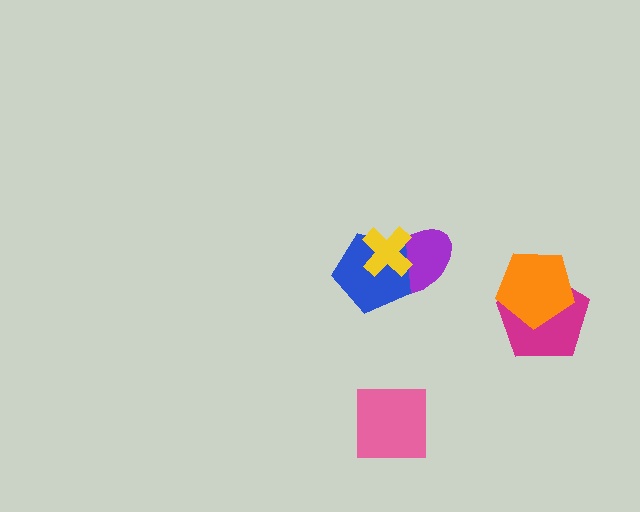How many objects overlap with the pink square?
0 objects overlap with the pink square.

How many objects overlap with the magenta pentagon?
1 object overlaps with the magenta pentagon.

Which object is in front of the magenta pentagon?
The orange pentagon is in front of the magenta pentagon.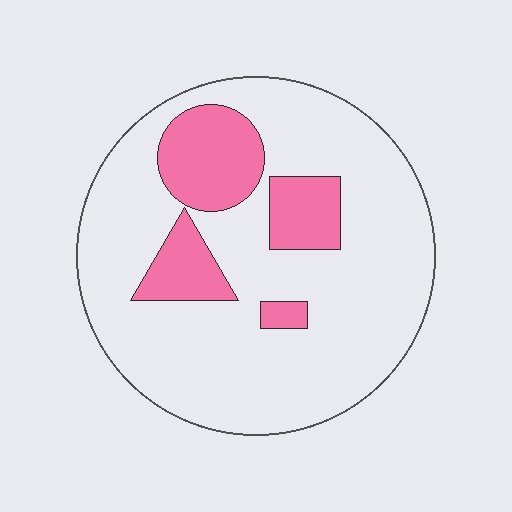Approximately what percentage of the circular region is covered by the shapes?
Approximately 20%.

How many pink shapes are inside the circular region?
4.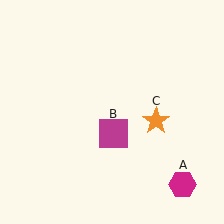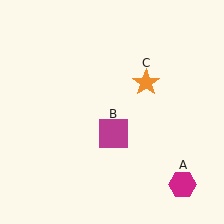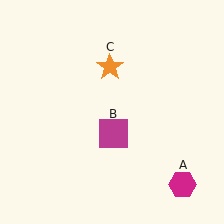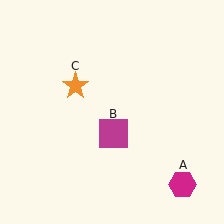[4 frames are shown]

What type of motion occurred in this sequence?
The orange star (object C) rotated counterclockwise around the center of the scene.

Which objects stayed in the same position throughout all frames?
Magenta hexagon (object A) and magenta square (object B) remained stationary.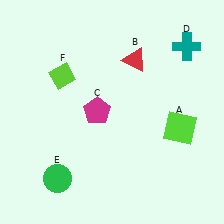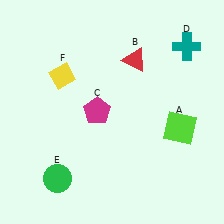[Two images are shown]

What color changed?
The diamond (F) changed from lime in Image 1 to yellow in Image 2.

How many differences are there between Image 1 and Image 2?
There is 1 difference between the two images.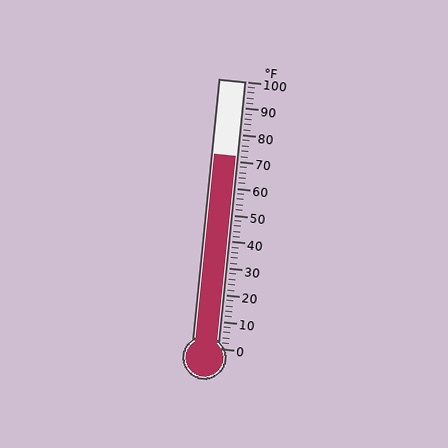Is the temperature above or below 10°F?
The temperature is above 10°F.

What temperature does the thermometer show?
The thermometer shows approximately 72°F.